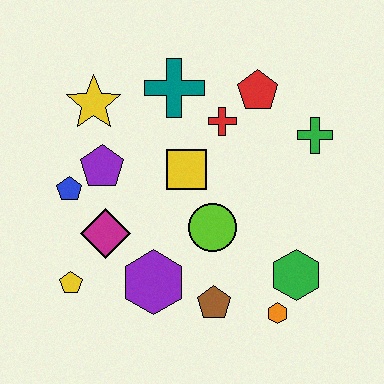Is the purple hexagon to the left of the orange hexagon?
Yes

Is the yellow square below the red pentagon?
Yes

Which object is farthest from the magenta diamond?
The green cross is farthest from the magenta diamond.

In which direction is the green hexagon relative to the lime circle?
The green hexagon is to the right of the lime circle.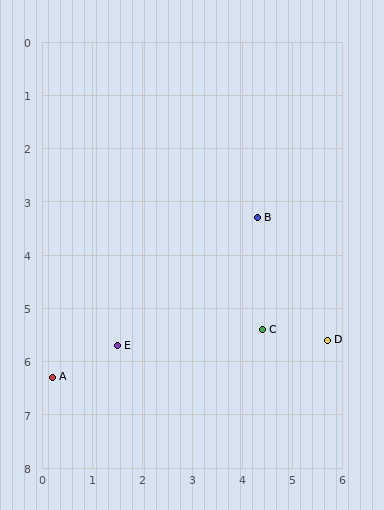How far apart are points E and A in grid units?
Points E and A are about 1.4 grid units apart.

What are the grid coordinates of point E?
Point E is at approximately (1.5, 5.7).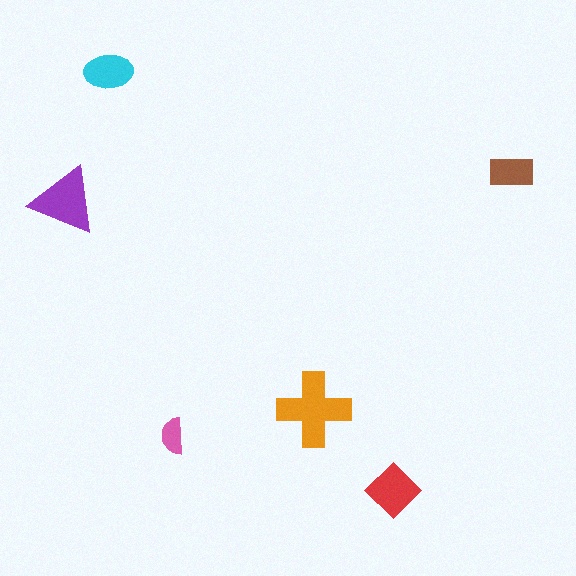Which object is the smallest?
The pink semicircle.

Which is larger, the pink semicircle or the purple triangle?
The purple triangle.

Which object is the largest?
The orange cross.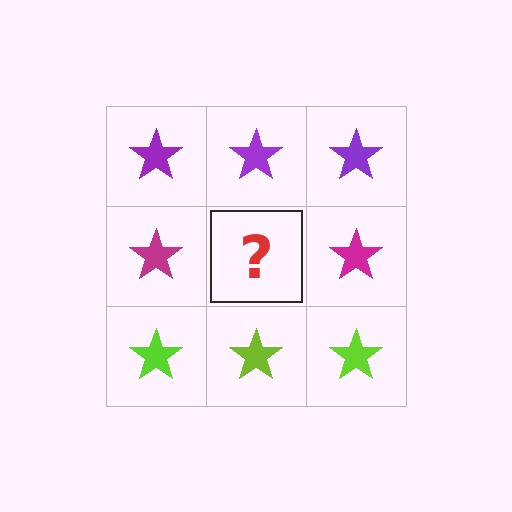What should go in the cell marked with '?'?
The missing cell should contain a magenta star.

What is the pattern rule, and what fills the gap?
The rule is that each row has a consistent color. The gap should be filled with a magenta star.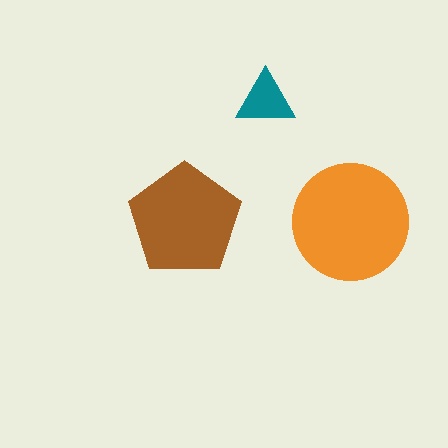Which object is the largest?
The orange circle.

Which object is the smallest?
The teal triangle.